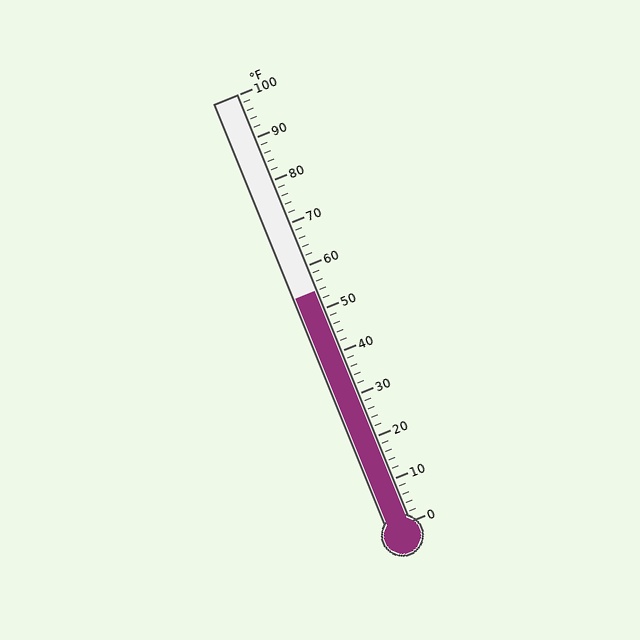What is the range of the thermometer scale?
The thermometer scale ranges from 0°F to 100°F.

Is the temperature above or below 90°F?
The temperature is below 90°F.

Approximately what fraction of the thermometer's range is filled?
The thermometer is filled to approximately 55% of its range.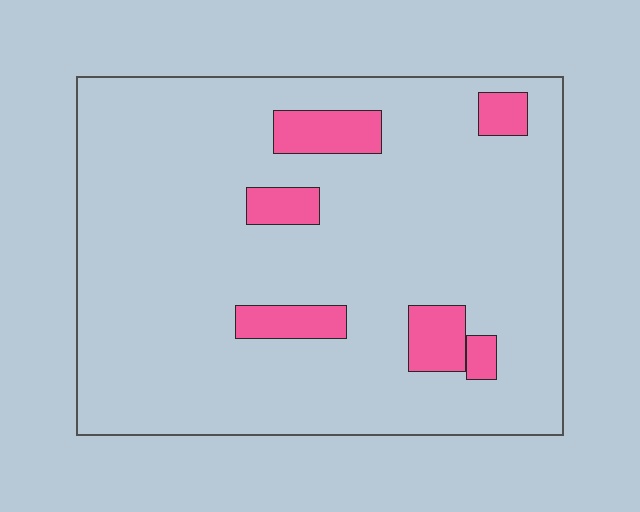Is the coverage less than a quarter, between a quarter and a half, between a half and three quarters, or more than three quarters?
Less than a quarter.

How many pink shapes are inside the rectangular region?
6.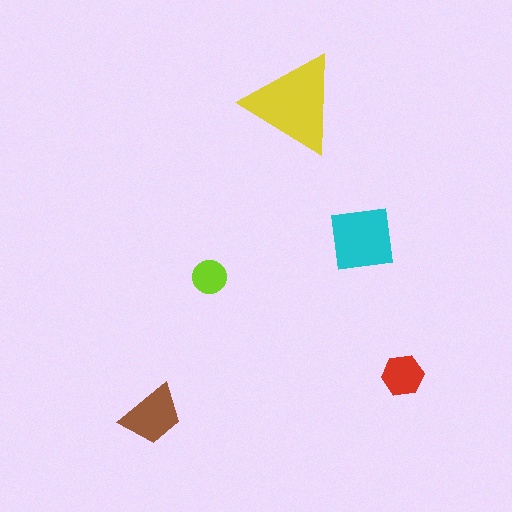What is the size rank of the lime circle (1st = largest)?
5th.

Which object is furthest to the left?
The brown trapezoid is leftmost.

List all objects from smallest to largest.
The lime circle, the red hexagon, the brown trapezoid, the cyan square, the yellow triangle.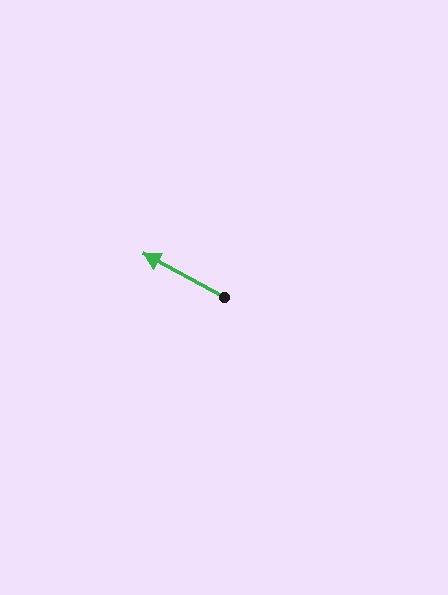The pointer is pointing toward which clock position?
Roughly 10 o'clock.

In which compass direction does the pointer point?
Northwest.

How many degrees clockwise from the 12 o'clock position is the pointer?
Approximately 298 degrees.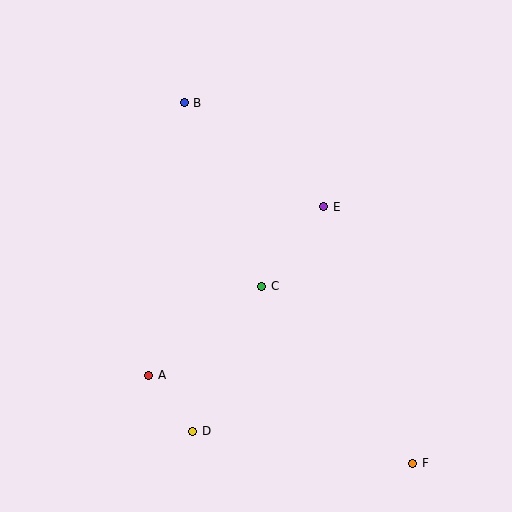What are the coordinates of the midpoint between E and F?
The midpoint between E and F is at (368, 335).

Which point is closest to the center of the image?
Point C at (262, 286) is closest to the center.